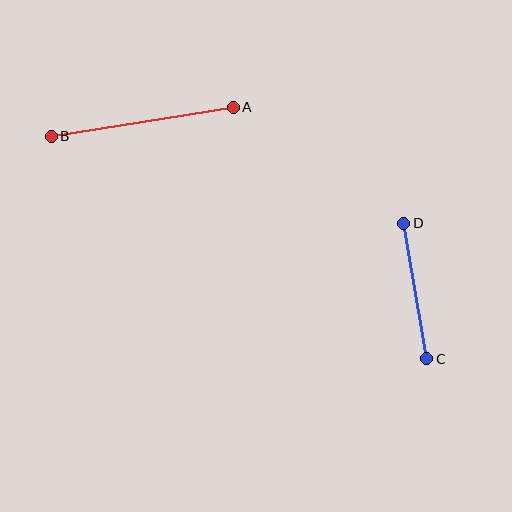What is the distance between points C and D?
The distance is approximately 137 pixels.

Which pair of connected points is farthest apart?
Points A and B are farthest apart.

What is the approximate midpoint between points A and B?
The midpoint is at approximately (142, 122) pixels.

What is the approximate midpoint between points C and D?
The midpoint is at approximately (415, 291) pixels.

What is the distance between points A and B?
The distance is approximately 184 pixels.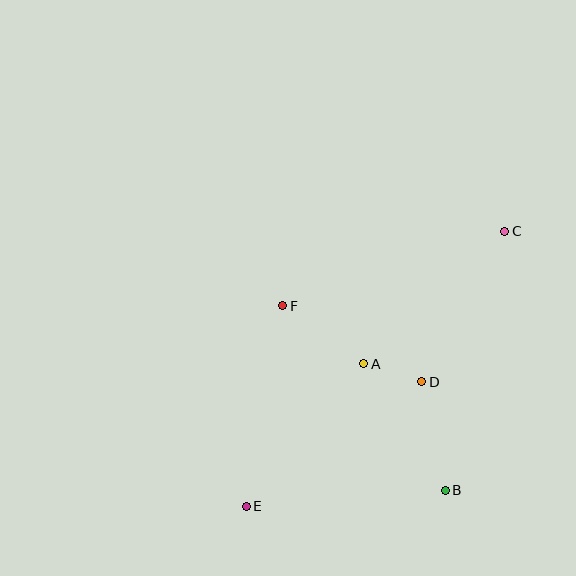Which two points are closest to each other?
Points A and D are closest to each other.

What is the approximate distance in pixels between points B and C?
The distance between B and C is approximately 266 pixels.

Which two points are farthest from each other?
Points C and E are farthest from each other.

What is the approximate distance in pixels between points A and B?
The distance between A and B is approximately 151 pixels.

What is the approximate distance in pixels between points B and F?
The distance between B and F is approximately 246 pixels.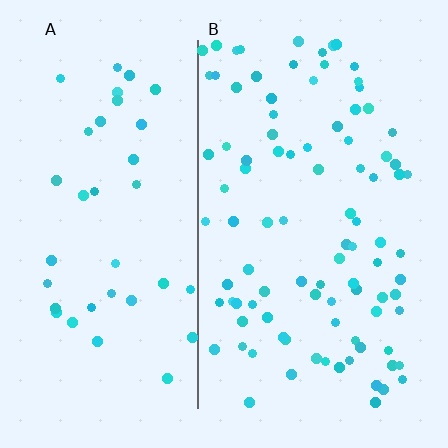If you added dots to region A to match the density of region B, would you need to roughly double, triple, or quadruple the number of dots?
Approximately double.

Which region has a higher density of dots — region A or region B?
B (the right).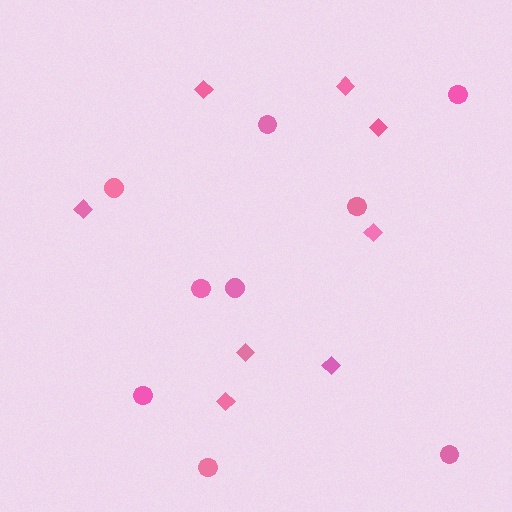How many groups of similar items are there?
There are 2 groups: one group of diamonds (8) and one group of circles (9).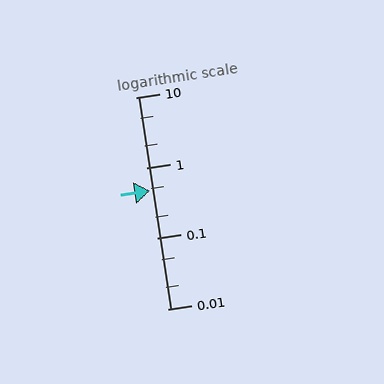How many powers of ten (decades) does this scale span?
The scale spans 3 decades, from 0.01 to 10.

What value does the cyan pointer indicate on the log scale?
The pointer indicates approximately 0.48.